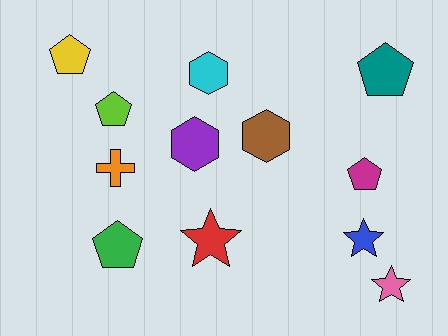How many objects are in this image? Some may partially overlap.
There are 12 objects.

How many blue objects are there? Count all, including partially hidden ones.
There is 1 blue object.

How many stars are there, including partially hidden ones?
There are 3 stars.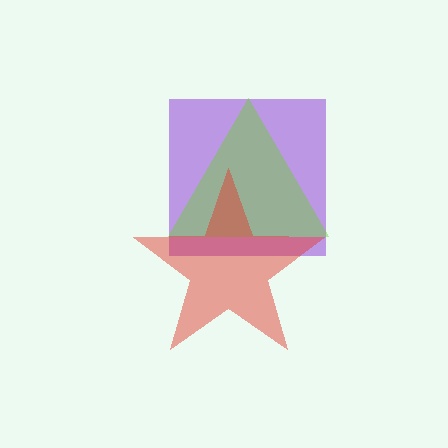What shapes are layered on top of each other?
The layered shapes are: a purple square, a lime triangle, a red star.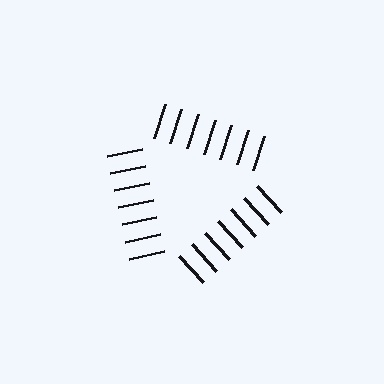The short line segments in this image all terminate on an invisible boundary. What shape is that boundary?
An illusory triangle — the line segments terminate on its edges but no continuous stroke is drawn.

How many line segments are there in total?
21 — 7 along each of the 3 edges.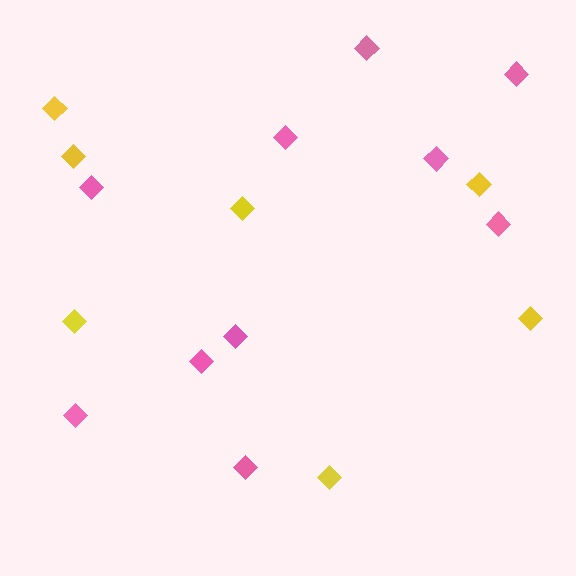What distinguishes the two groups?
There are 2 groups: one group of pink diamonds (10) and one group of yellow diamonds (7).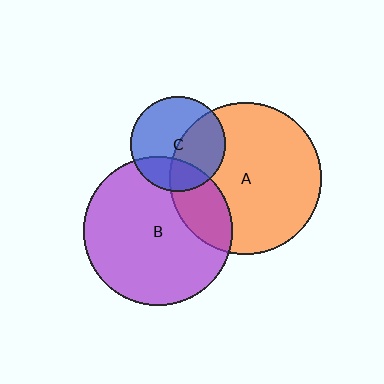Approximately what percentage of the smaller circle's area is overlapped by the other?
Approximately 45%.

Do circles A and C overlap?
Yes.